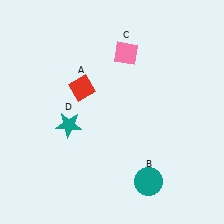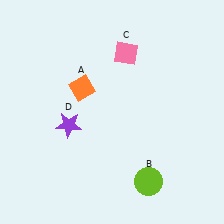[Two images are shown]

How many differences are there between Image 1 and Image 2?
There are 3 differences between the two images.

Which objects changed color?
A changed from red to orange. B changed from teal to lime. D changed from teal to purple.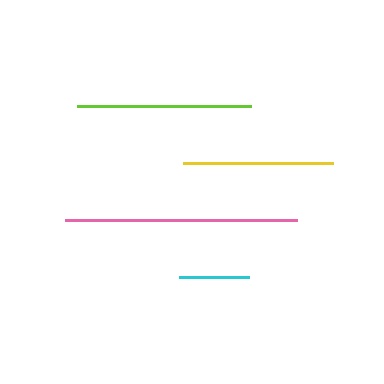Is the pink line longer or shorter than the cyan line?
The pink line is longer than the cyan line.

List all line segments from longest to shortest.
From longest to shortest: pink, lime, yellow, cyan.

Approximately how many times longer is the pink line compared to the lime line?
The pink line is approximately 1.3 times the length of the lime line.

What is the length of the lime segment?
The lime segment is approximately 174 pixels long.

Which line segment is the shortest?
The cyan line is the shortest at approximately 70 pixels.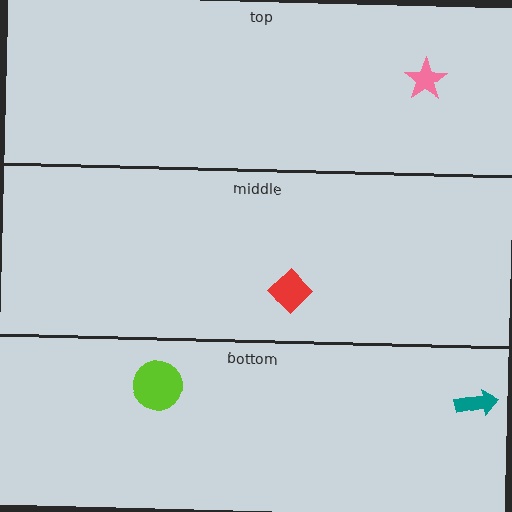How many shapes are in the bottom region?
2.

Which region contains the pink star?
The top region.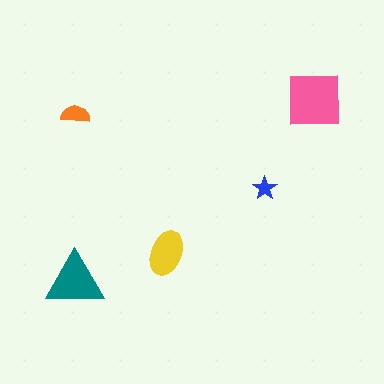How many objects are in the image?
There are 5 objects in the image.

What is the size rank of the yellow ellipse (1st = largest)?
3rd.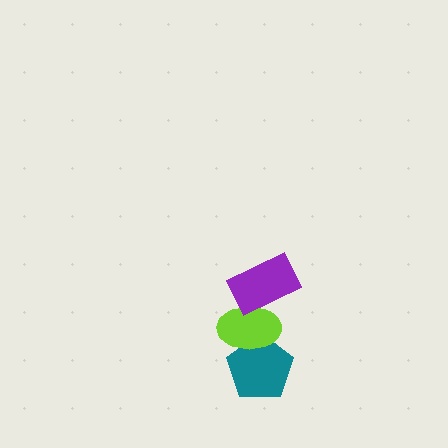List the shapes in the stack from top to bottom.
From top to bottom: the purple rectangle, the lime ellipse, the teal pentagon.